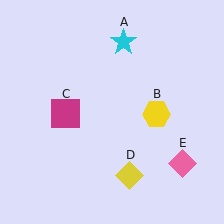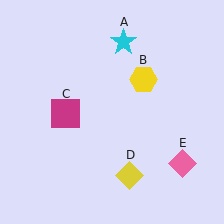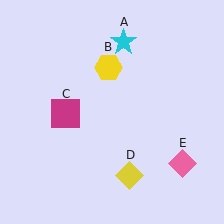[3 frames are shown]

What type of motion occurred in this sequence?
The yellow hexagon (object B) rotated counterclockwise around the center of the scene.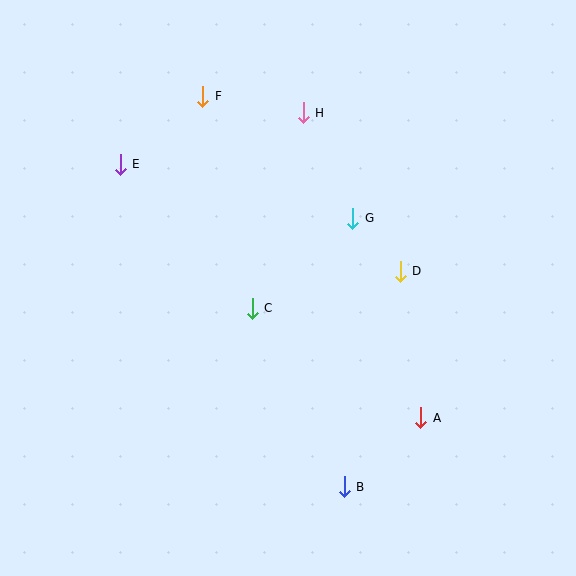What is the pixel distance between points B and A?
The distance between B and A is 103 pixels.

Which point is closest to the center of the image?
Point C at (252, 308) is closest to the center.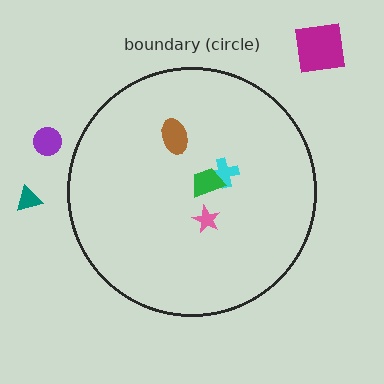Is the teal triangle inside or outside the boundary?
Outside.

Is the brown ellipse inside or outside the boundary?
Inside.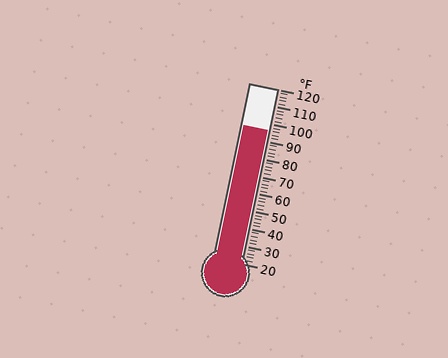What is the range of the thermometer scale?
The thermometer scale ranges from 20°F to 120°F.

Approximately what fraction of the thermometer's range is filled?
The thermometer is filled to approximately 75% of its range.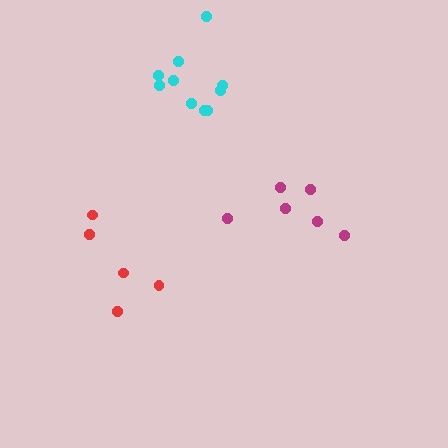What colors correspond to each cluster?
The clusters are colored: magenta, red, cyan.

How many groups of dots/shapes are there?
There are 3 groups.